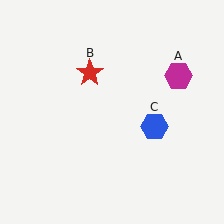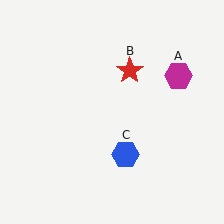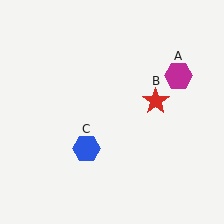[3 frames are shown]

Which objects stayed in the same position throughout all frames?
Magenta hexagon (object A) remained stationary.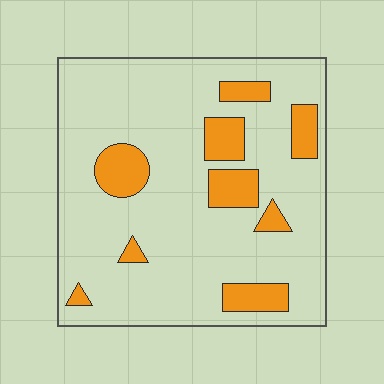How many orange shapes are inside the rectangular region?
9.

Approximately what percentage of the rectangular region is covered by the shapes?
Approximately 15%.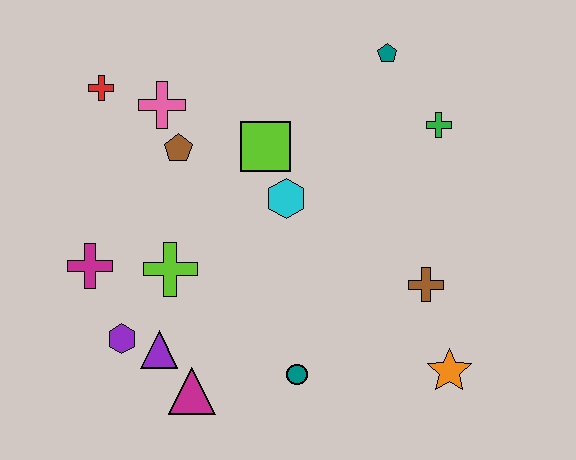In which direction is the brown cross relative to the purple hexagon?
The brown cross is to the right of the purple hexagon.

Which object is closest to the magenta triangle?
The purple triangle is closest to the magenta triangle.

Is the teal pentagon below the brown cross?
No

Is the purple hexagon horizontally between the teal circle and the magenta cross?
Yes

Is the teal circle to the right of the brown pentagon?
Yes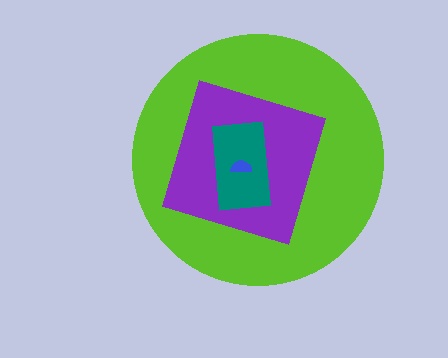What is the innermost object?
The blue semicircle.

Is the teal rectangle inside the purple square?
Yes.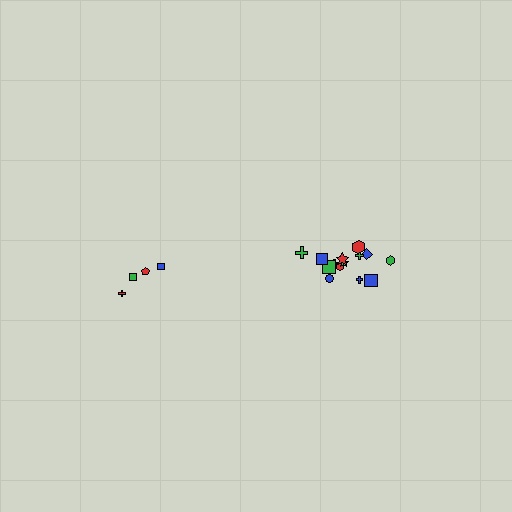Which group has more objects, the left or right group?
The right group.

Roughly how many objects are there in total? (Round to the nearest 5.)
Roughly 20 objects in total.